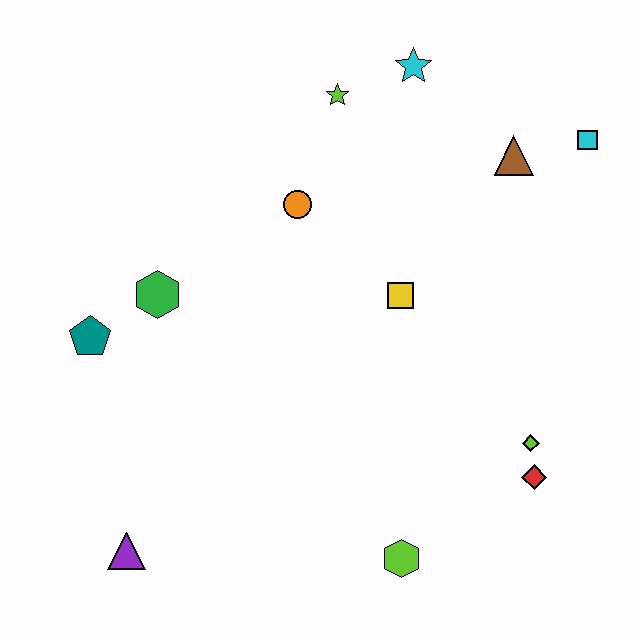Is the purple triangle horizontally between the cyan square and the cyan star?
No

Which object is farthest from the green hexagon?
The cyan square is farthest from the green hexagon.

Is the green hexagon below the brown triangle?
Yes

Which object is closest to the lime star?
The cyan star is closest to the lime star.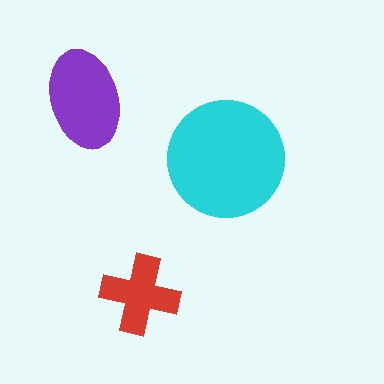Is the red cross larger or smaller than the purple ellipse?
Smaller.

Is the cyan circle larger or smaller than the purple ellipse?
Larger.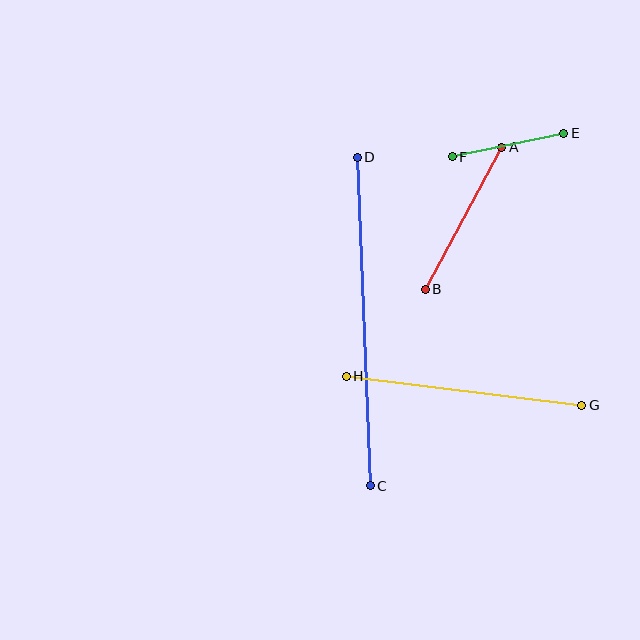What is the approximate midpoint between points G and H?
The midpoint is at approximately (464, 391) pixels.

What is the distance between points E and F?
The distance is approximately 114 pixels.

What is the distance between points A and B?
The distance is approximately 161 pixels.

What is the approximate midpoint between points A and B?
The midpoint is at approximately (464, 218) pixels.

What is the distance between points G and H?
The distance is approximately 237 pixels.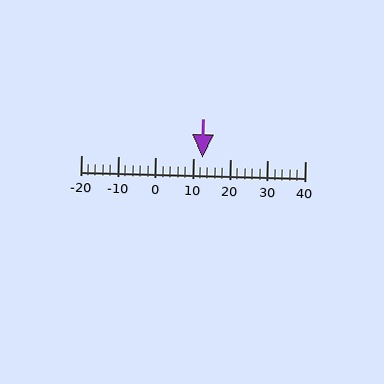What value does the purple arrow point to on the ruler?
The purple arrow points to approximately 12.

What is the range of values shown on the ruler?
The ruler shows values from -20 to 40.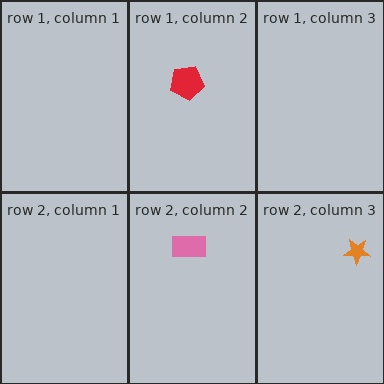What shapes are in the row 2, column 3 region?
The orange star.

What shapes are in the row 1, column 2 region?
The red pentagon.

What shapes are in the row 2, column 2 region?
The pink rectangle.